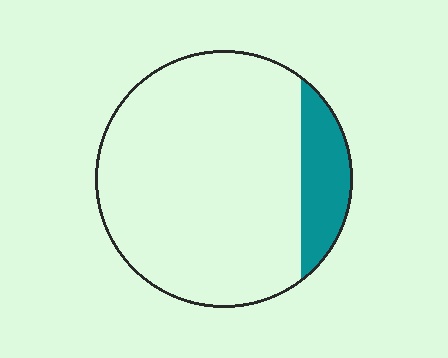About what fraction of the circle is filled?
About one eighth (1/8).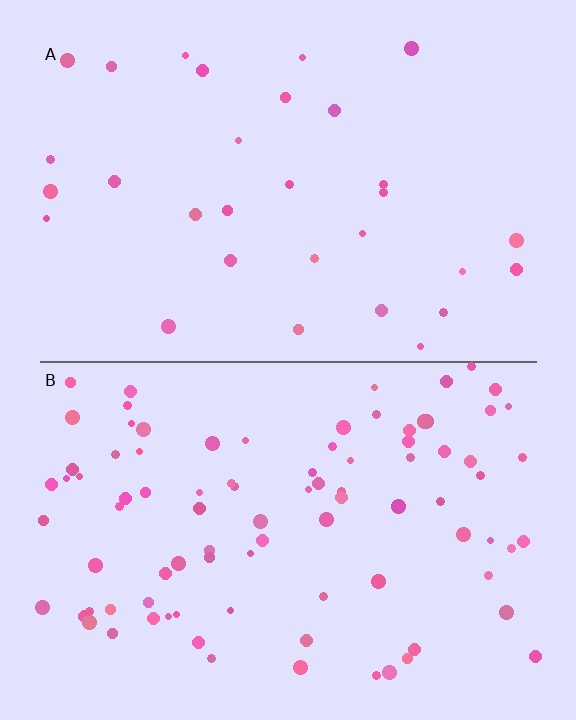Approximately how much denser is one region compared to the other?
Approximately 2.9× — region B over region A.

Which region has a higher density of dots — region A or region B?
B (the bottom).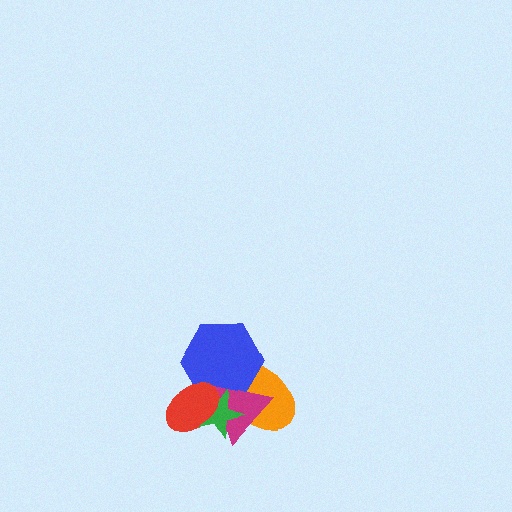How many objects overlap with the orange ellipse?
3 objects overlap with the orange ellipse.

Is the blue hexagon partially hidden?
Yes, it is partially covered by another shape.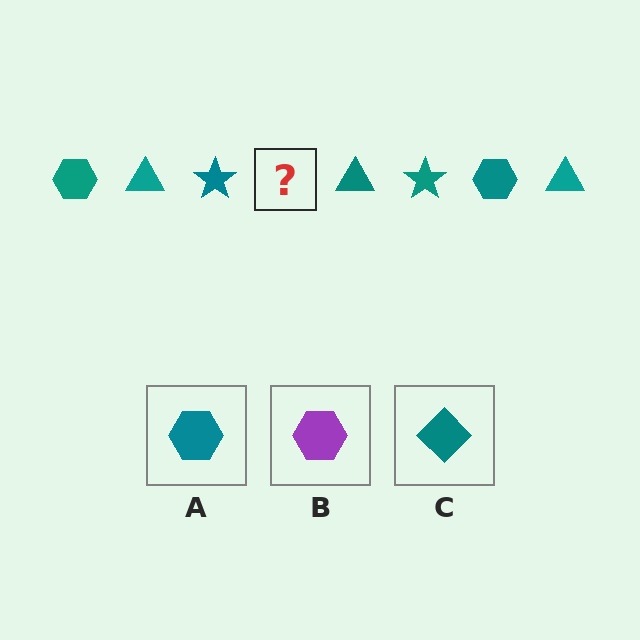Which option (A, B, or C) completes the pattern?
A.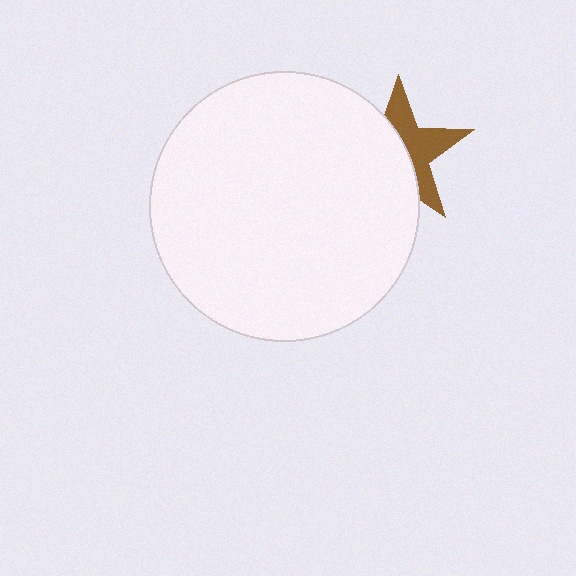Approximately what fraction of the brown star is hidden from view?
Roughly 55% of the brown star is hidden behind the white circle.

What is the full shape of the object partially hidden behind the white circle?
The partially hidden object is a brown star.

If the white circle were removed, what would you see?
You would see the complete brown star.